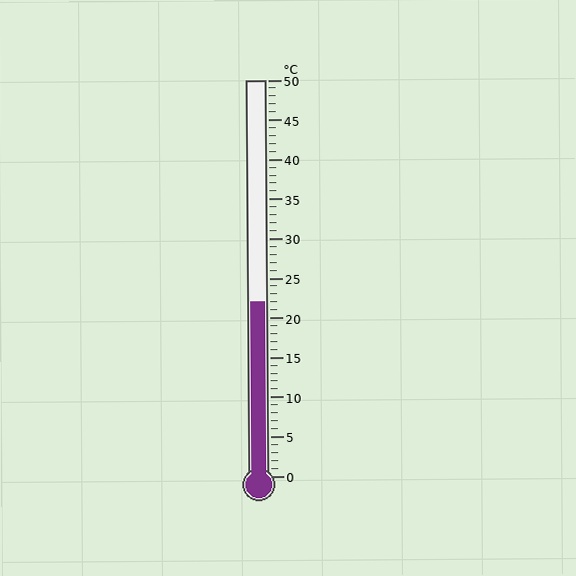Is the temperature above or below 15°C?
The temperature is above 15°C.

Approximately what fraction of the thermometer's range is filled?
The thermometer is filled to approximately 45% of its range.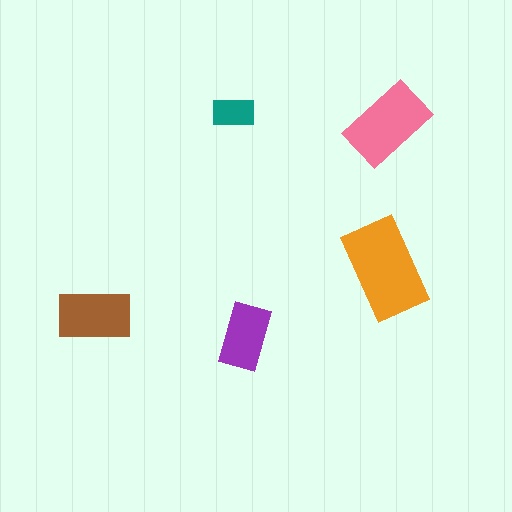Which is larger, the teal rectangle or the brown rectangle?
The brown one.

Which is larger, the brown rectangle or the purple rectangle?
The brown one.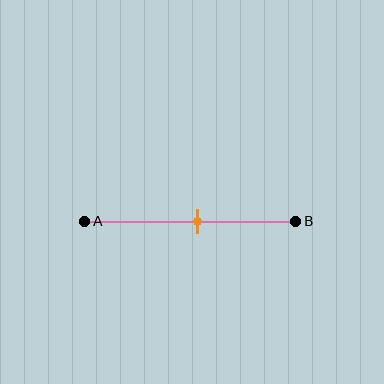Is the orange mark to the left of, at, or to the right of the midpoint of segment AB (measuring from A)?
The orange mark is to the right of the midpoint of segment AB.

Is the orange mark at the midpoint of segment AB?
No, the mark is at about 55% from A, not at the 50% midpoint.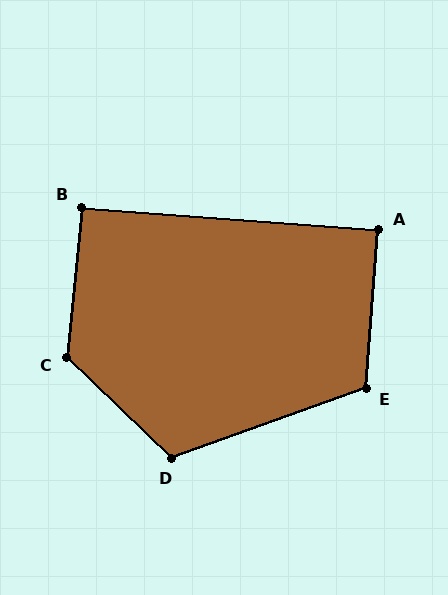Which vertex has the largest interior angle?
C, at approximately 128 degrees.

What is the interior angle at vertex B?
Approximately 91 degrees (approximately right).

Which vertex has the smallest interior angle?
A, at approximately 90 degrees.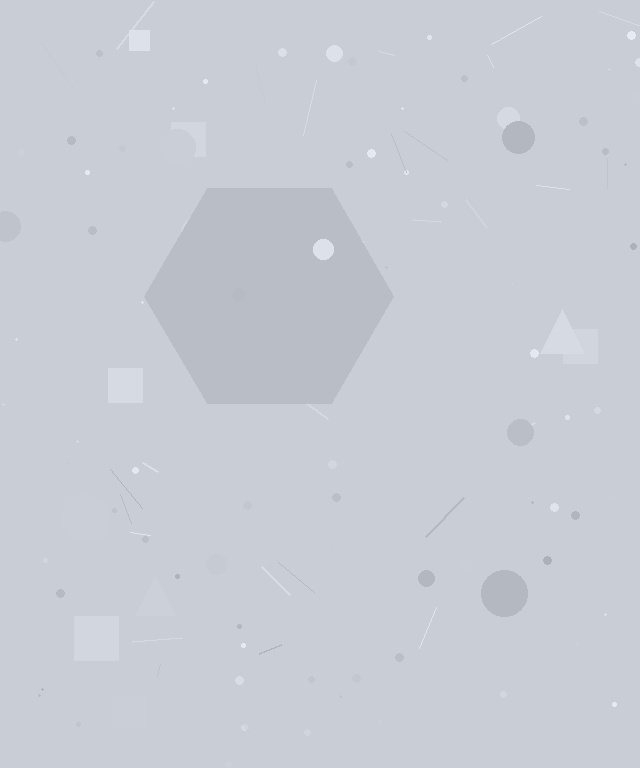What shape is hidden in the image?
A hexagon is hidden in the image.